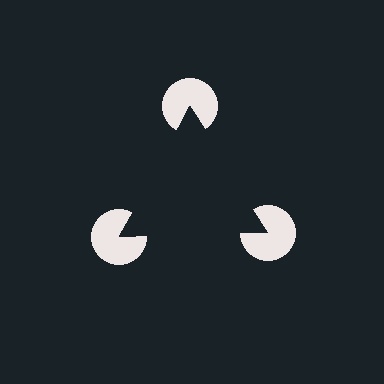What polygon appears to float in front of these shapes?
An illusory triangle — its edges are inferred from the aligned wedge cuts in the pac-man discs, not physically drawn.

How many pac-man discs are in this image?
There are 3 — one at each vertex of the illusory triangle.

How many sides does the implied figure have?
3 sides.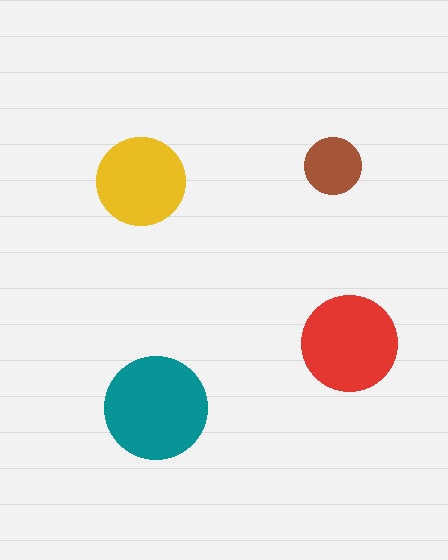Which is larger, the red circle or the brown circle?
The red one.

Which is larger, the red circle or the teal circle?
The teal one.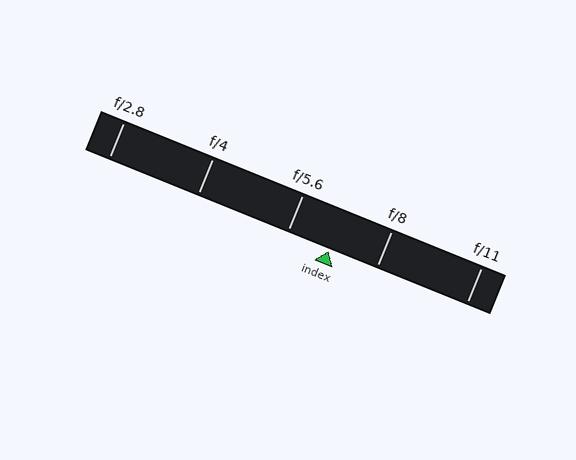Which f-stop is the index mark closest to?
The index mark is closest to f/5.6.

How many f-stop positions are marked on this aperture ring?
There are 5 f-stop positions marked.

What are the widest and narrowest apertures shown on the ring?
The widest aperture shown is f/2.8 and the narrowest is f/11.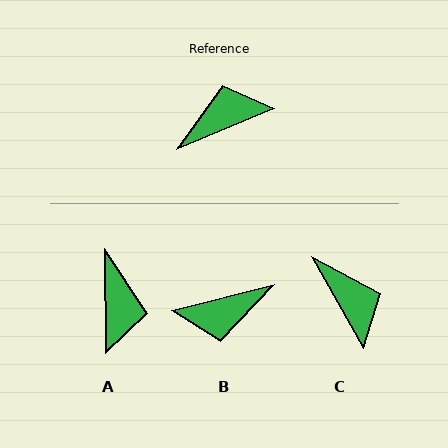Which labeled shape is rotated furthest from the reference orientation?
B, about 172 degrees away.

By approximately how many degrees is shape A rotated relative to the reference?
Approximately 112 degrees clockwise.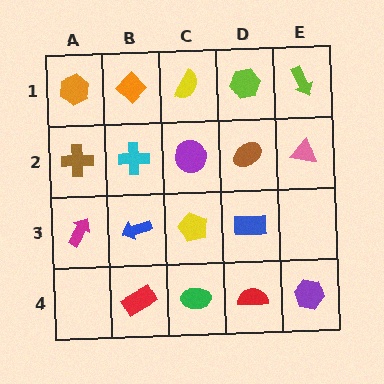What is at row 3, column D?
A blue rectangle.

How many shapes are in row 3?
4 shapes.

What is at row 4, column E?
A purple hexagon.